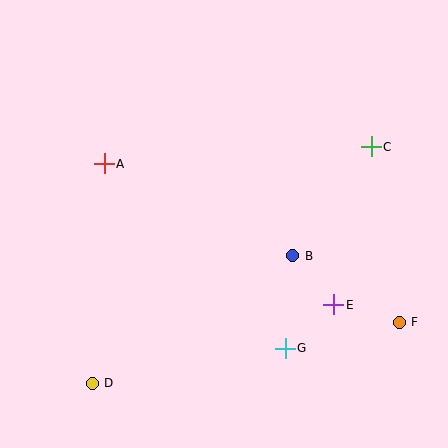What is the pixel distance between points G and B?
The distance between G and B is 93 pixels.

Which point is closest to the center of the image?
Point B at (293, 256) is closest to the center.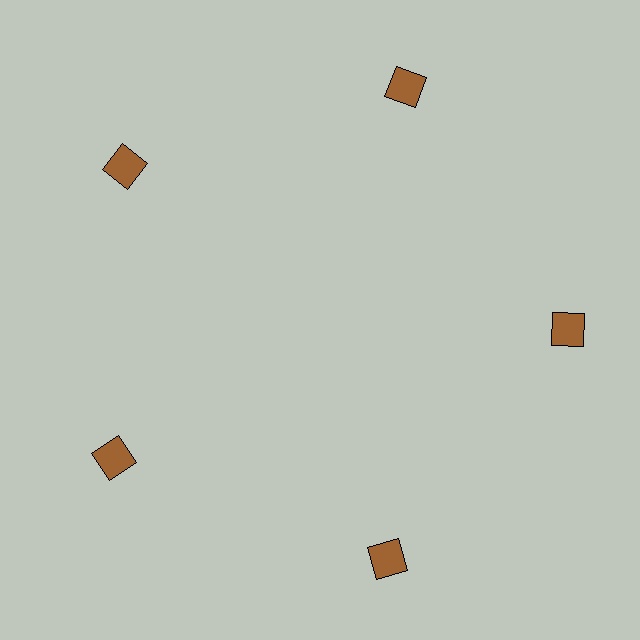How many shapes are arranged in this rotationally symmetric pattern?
There are 5 shapes, arranged in 5 groups of 1.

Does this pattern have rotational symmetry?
Yes, this pattern has 5-fold rotational symmetry. It looks the same after rotating 72 degrees around the center.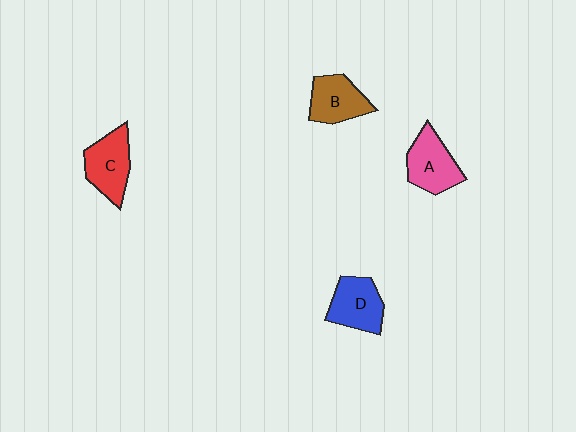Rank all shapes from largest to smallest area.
From largest to smallest: C (red), A (pink), D (blue), B (brown).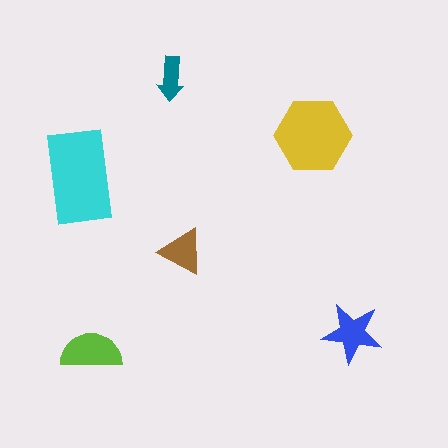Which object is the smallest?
The teal arrow.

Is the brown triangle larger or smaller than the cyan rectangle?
Smaller.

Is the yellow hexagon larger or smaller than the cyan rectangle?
Smaller.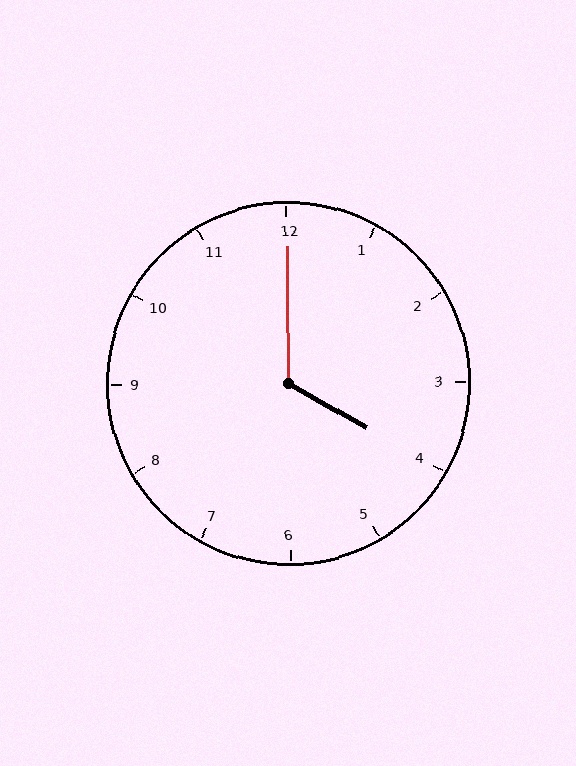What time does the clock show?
4:00.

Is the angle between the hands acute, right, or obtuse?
It is obtuse.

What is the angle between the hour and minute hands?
Approximately 120 degrees.